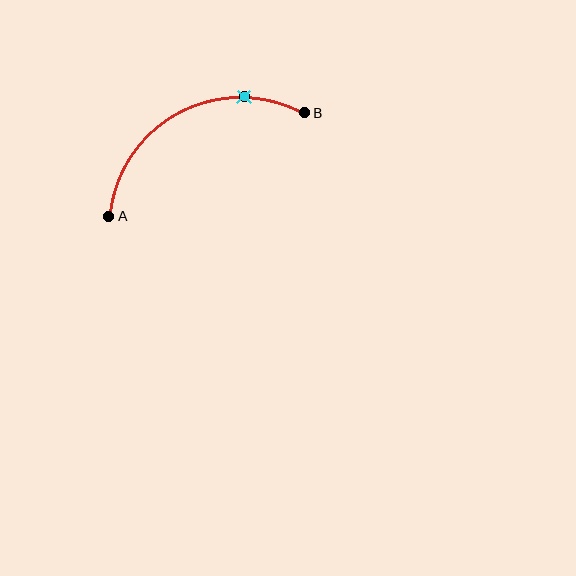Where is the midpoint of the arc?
The arc midpoint is the point on the curve farthest from the straight line joining A and B. It sits above that line.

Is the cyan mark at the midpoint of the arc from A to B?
No. The cyan mark lies on the arc but is closer to endpoint B. The arc midpoint would be at the point on the curve equidistant along the arc from both A and B.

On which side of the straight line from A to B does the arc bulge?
The arc bulges above the straight line connecting A and B.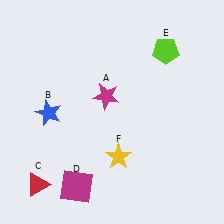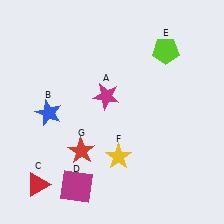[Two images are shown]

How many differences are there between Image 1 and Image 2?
There is 1 difference between the two images.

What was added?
A red star (G) was added in Image 2.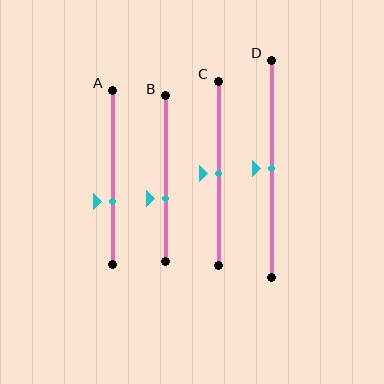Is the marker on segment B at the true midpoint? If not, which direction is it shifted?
No, the marker on segment B is shifted downward by about 12% of the segment length.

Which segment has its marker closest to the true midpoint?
Segment C has its marker closest to the true midpoint.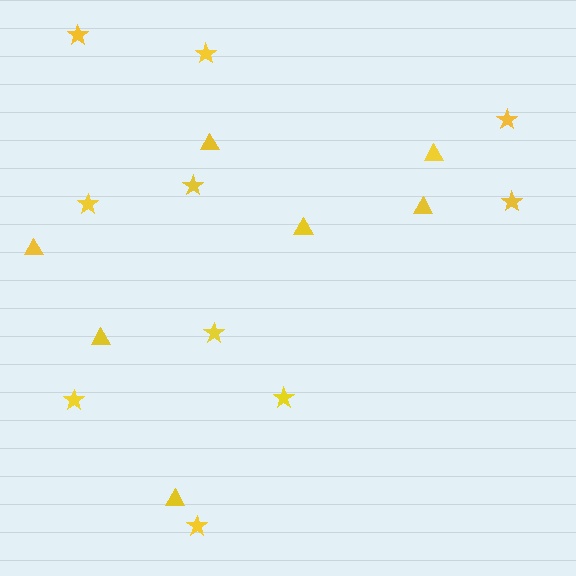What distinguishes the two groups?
There are 2 groups: one group of triangles (7) and one group of stars (10).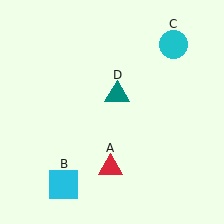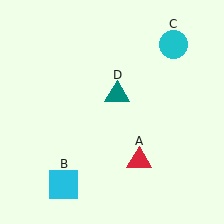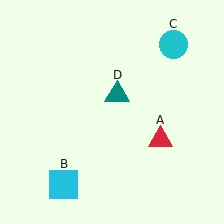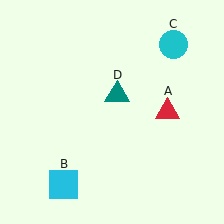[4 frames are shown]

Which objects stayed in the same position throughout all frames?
Cyan square (object B) and cyan circle (object C) and teal triangle (object D) remained stationary.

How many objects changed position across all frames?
1 object changed position: red triangle (object A).